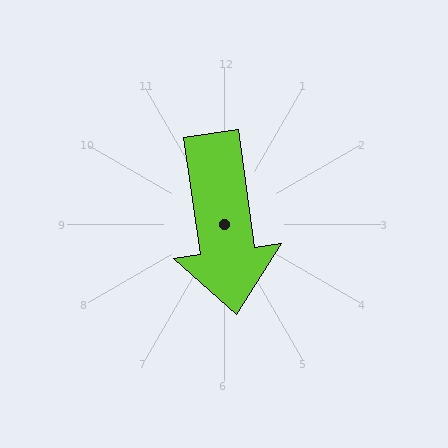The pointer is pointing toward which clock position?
Roughly 6 o'clock.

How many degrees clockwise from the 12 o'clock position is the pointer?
Approximately 172 degrees.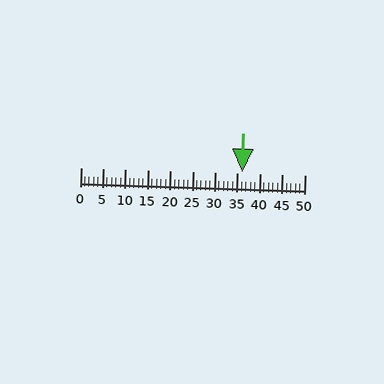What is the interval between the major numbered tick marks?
The major tick marks are spaced 5 units apart.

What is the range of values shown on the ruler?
The ruler shows values from 0 to 50.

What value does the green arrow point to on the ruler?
The green arrow points to approximately 36.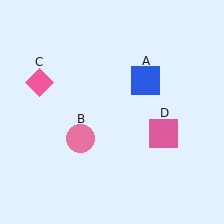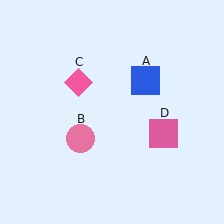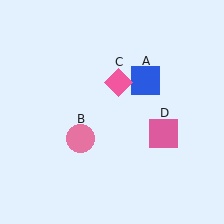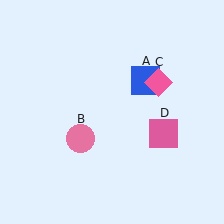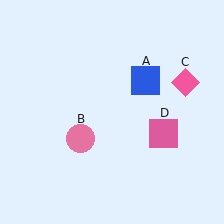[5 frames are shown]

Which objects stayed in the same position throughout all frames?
Blue square (object A) and pink circle (object B) and pink square (object D) remained stationary.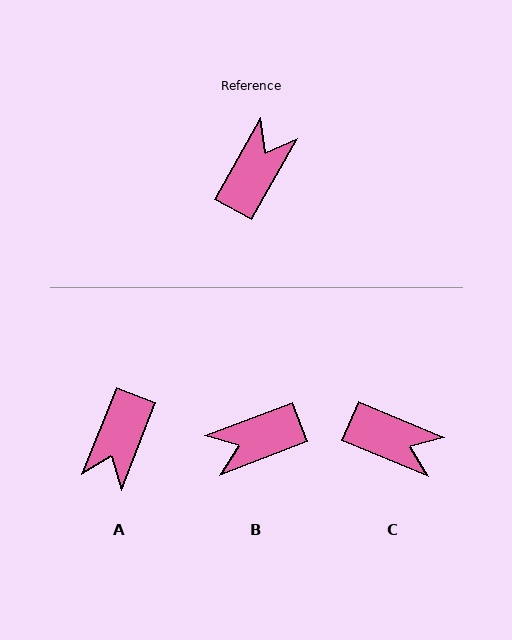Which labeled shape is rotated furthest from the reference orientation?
A, about 172 degrees away.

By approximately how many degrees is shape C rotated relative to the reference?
Approximately 83 degrees clockwise.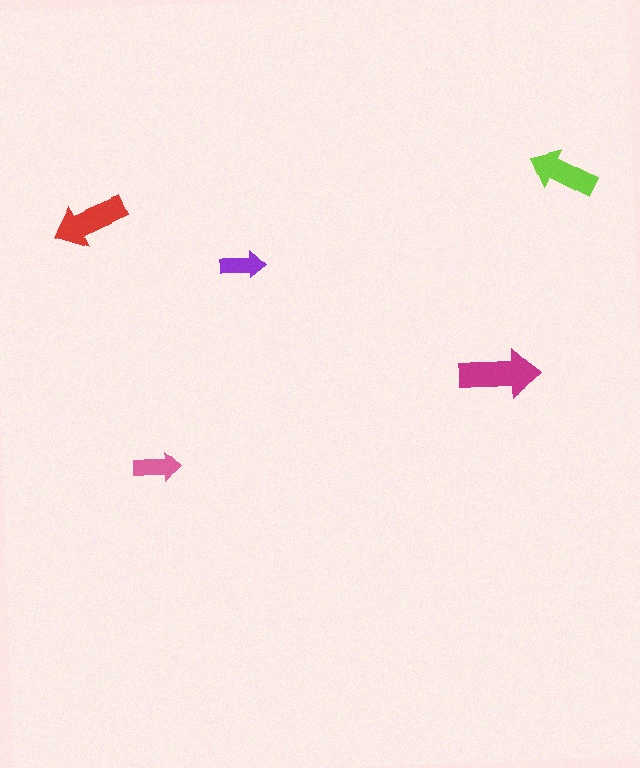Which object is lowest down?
The pink arrow is bottommost.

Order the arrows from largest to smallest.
the magenta one, the red one, the lime one, the pink one, the purple one.